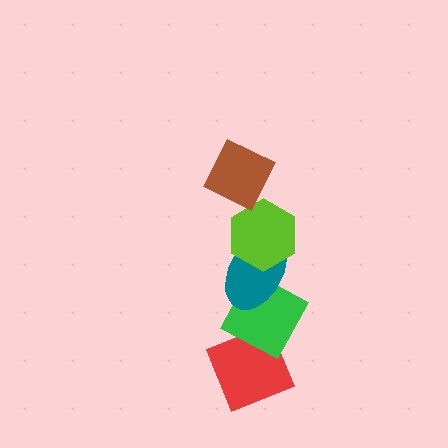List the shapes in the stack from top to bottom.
From top to bottom: the brown diamond, the lime hexagon, the teal ellipse, the green diamond, the red diamond.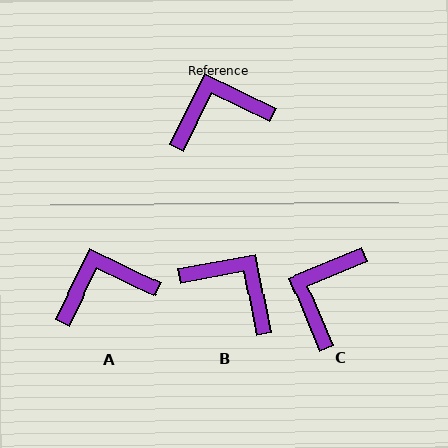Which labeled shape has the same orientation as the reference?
A.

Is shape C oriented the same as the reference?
No, it is off by about 48 degrees.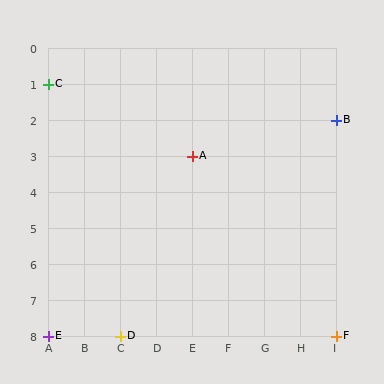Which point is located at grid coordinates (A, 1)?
Point C is at (A, 1).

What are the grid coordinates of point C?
Point C is at grid coordinates (A, 1).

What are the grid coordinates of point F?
Point F is at grid coordinates (I, 8).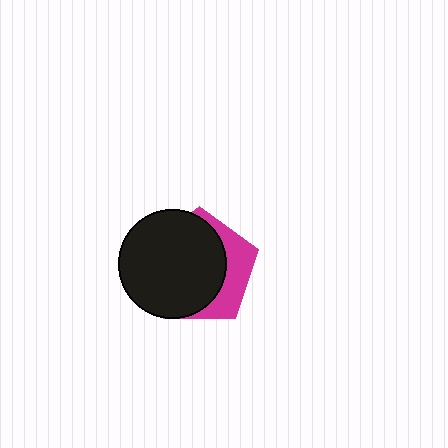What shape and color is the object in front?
The object in front is a black circle.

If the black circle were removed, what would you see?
You would see the complete magenta pentagon.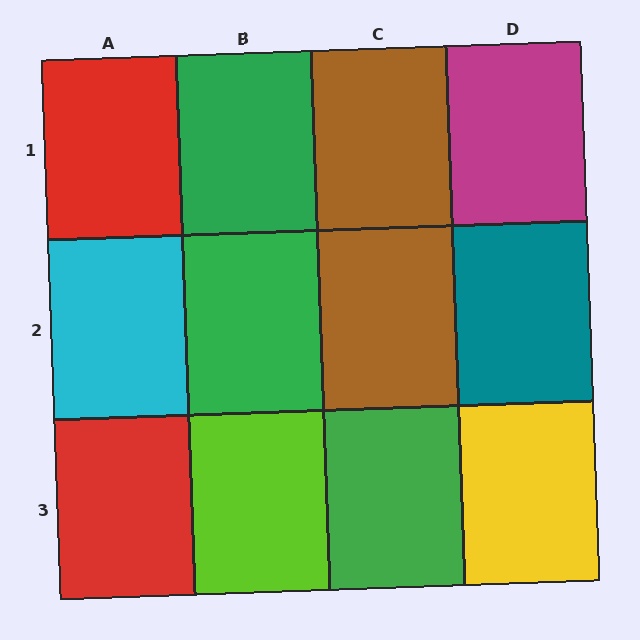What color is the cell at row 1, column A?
Red.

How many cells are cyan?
1 cell is cyan.